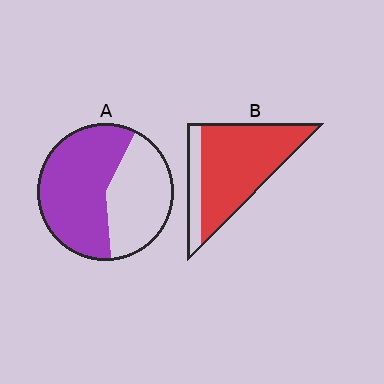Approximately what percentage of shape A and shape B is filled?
A is approximately 60% and B is approximately 80%.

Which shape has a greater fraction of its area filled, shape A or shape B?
Shape B.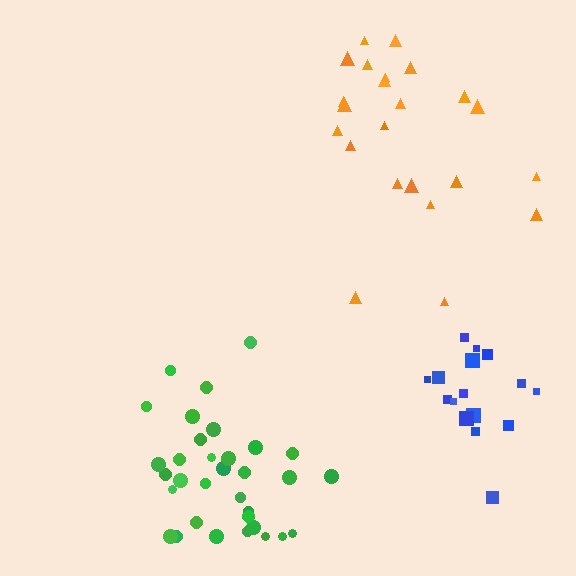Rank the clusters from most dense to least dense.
blue, green, orange.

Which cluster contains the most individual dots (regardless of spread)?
Green (33).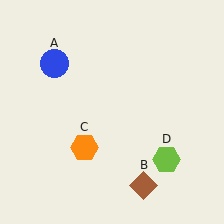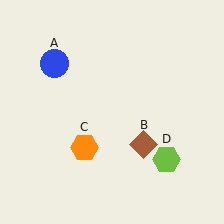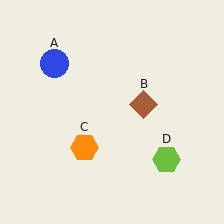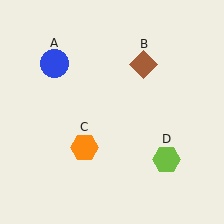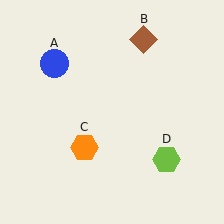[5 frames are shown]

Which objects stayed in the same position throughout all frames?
Blue circle (object A) and orange hexagon (object C) and lime hexagon (object D) remained stationary.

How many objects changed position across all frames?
1 object changed position: brown diamond (object B).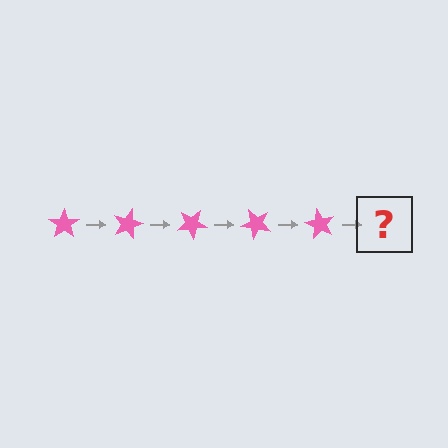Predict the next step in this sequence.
The next step is a pink star rotated 75 degrees.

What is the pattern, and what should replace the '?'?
The pattern is that the star rotates 15 degrees each step. The '?' should be a pink star rotated 75 degrees.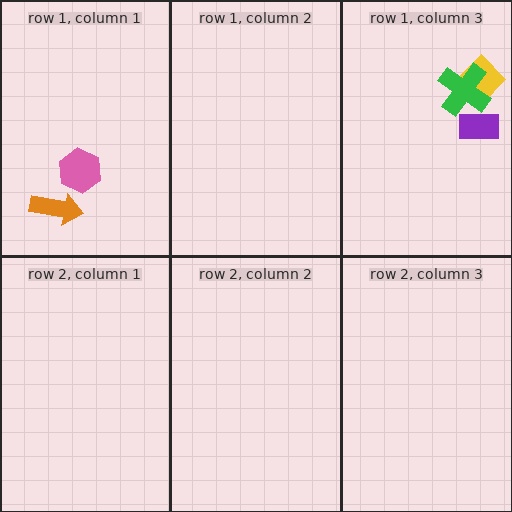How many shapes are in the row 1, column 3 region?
3.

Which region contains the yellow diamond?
The row 1, column 3 region.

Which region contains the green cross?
The row 1, column 3 region.